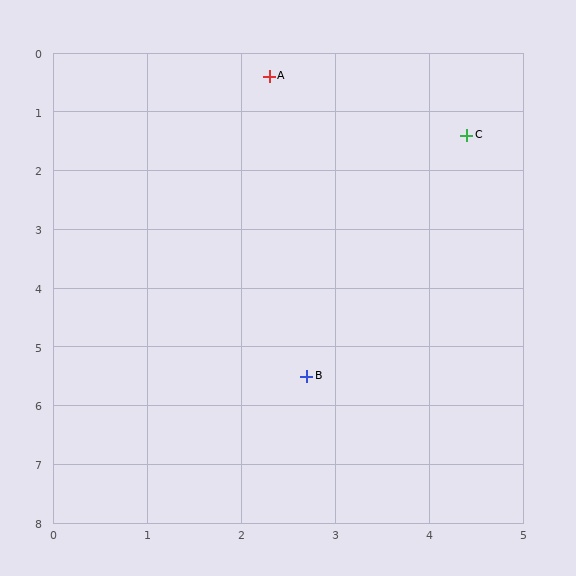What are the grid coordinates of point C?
Point C is at approximately (4.4, 1.4).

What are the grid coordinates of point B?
Point B is at approximately (2.7, 5.5).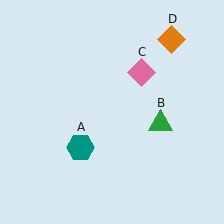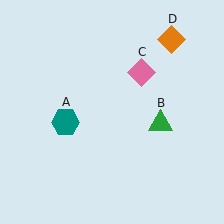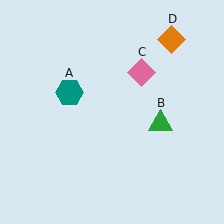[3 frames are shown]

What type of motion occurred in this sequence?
The teal hexagon (object A) rotated clockwise around the center of the scene.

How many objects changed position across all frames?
1 object changed position: teal hexagon (object A).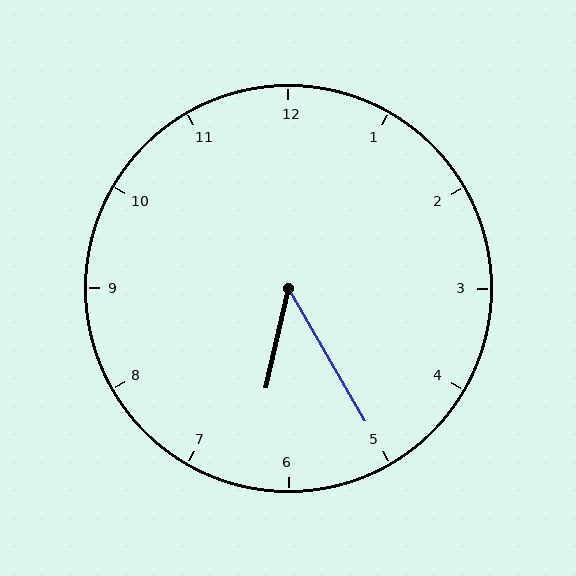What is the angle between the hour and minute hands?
Approximately 42 degrees.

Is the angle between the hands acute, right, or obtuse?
It is acute.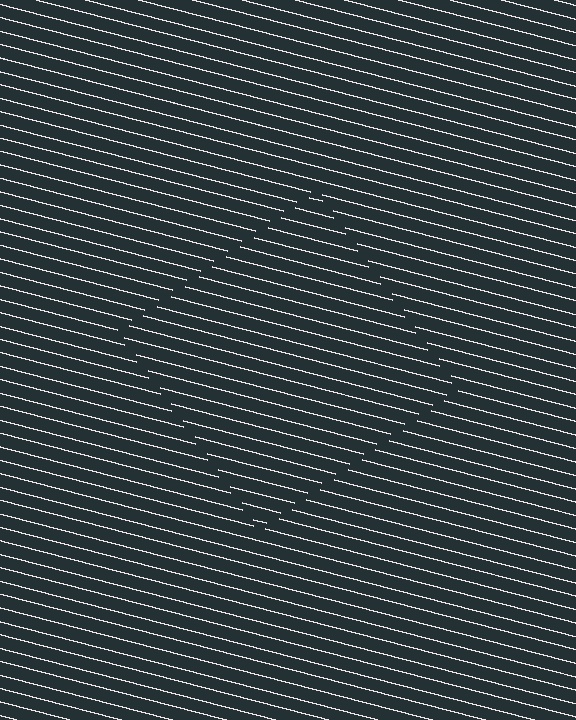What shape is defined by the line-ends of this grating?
An illusory square. The interior of the shape contains the same grating, shifted by half a period — the contour is defined by the phase discontinuity where line-ends from the inner and outer gratings abut.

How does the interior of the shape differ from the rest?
The interior of the shape contains the same grating, shifted by half a period — the contour is defined by the phase discontinuity where line-ends from the inner and outer gratings abut.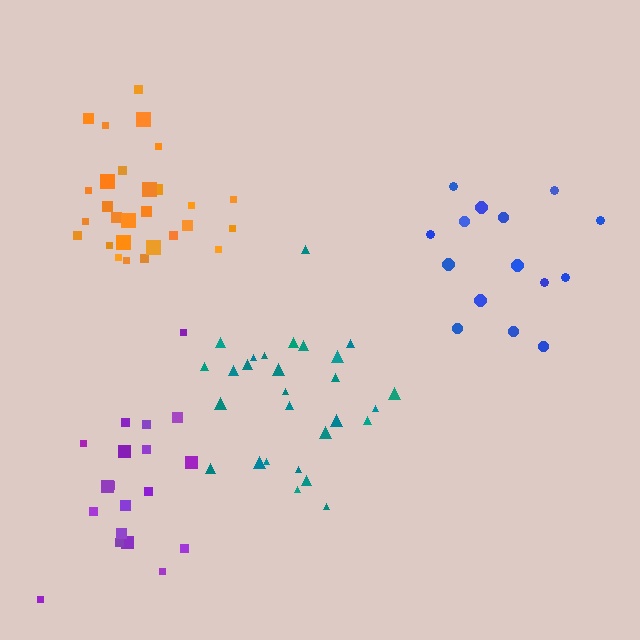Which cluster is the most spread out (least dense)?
Blue.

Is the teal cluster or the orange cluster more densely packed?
Orange.